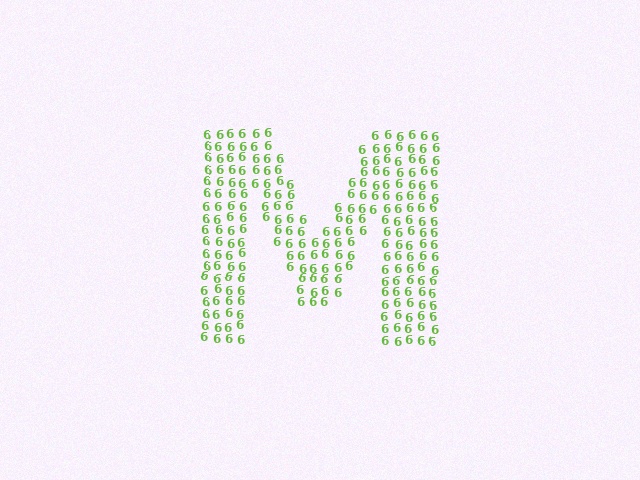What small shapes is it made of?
It is made of small digit 6's.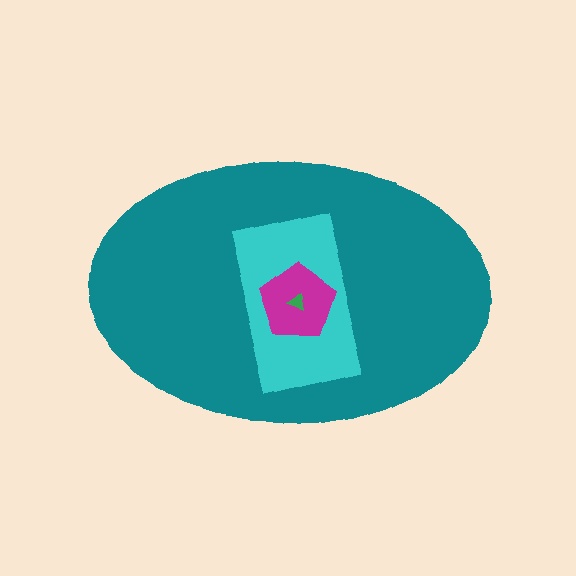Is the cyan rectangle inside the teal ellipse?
Yes.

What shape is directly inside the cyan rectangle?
The magenta pentagon.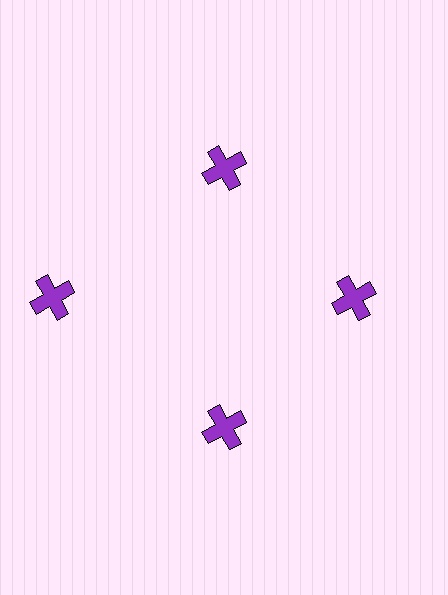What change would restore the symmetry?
The symmetry would be restored by moving it inward, back onto the ring so that all 4 crosses sit at equal angles and equal distance from the center.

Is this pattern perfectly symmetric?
No. The 4 purple crosses are arranged in a ring, but one element near the 9 o'clock position is pushed outward from the center, breaking the 4-fold rotational symmetry.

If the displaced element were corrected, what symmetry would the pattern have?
It would have 4-fold rotational symmetry — the pattern would map onto itself every 90 degrees.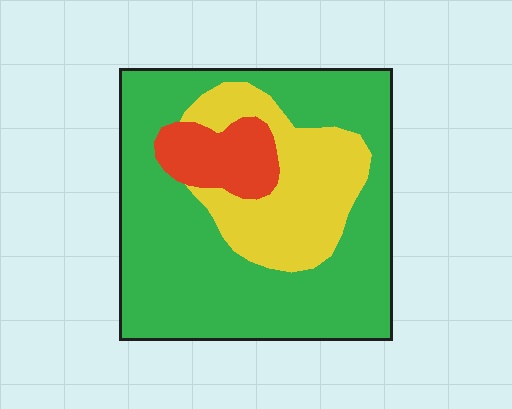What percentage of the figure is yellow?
Yellow takes up about one quarter (1/4) of the figure.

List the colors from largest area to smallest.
From largest to smallest: green, yellow, red.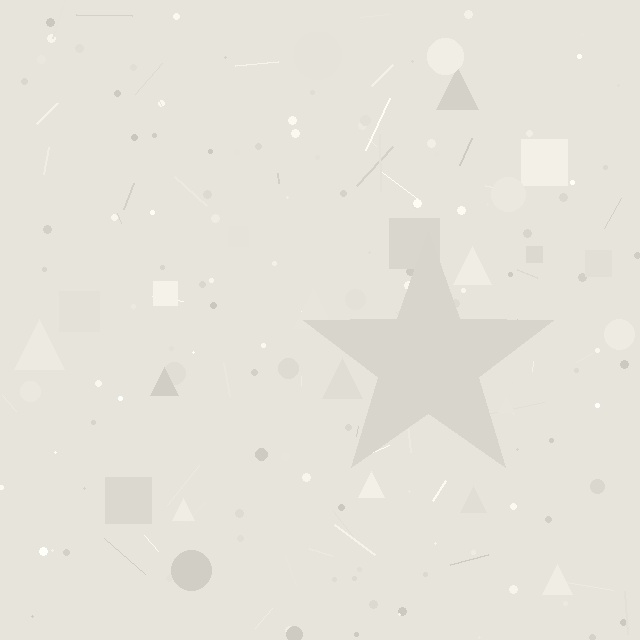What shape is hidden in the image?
A star is hidden in the image.